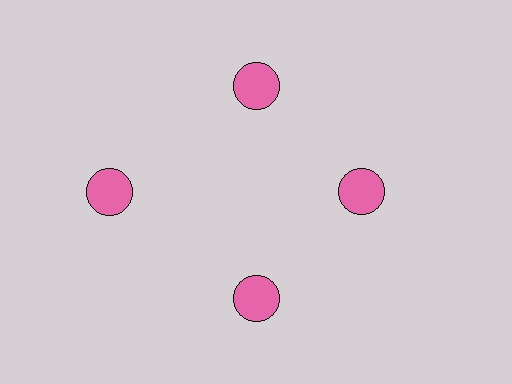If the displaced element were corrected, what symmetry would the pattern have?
It would have 4-fold rotational symmetry — the pattern would map onto itself every 90 degrees.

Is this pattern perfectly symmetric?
No. The 4 pink circles are arranged in a ring, but one element near the 9 o'clock position is pushed outward from the center, breaking the 4-fold rotational symmetry.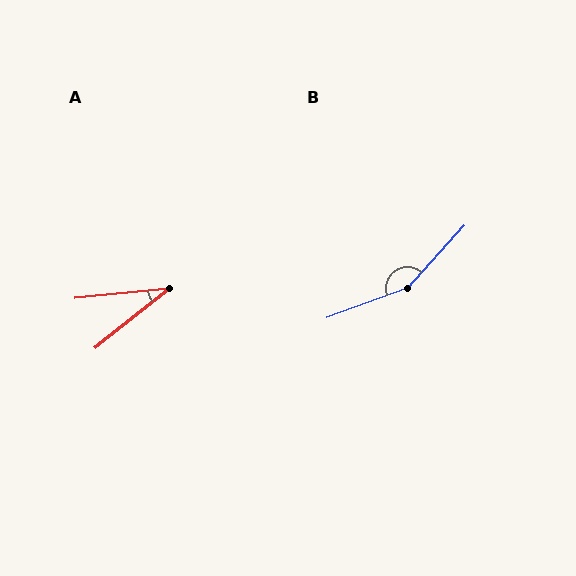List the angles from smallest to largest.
A (33°), B (152°).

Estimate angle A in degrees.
Approximately 33 degrees.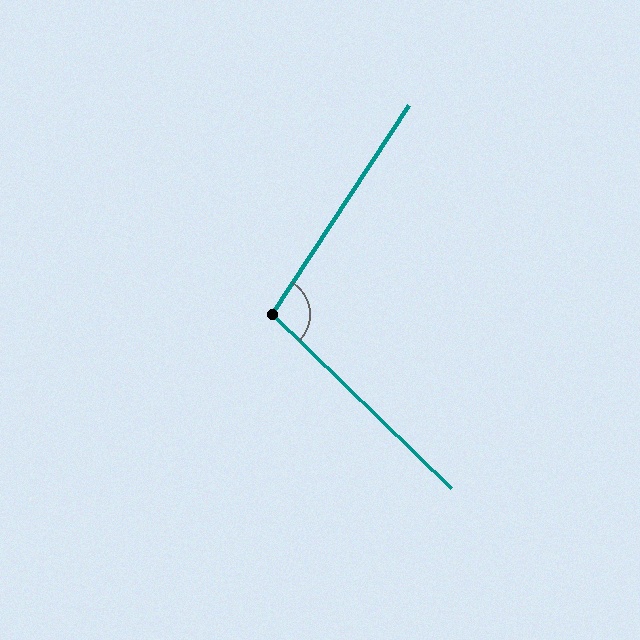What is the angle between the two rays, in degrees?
Approximately 101 degrees.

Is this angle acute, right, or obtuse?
It is obtuse.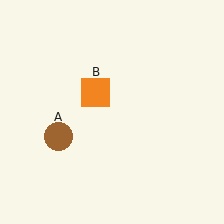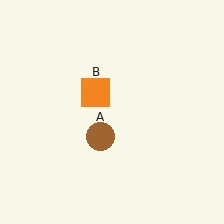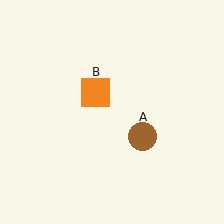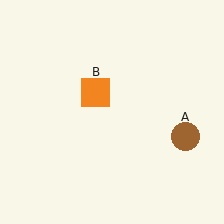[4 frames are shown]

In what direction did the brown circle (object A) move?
The brown circle (object A) moved right.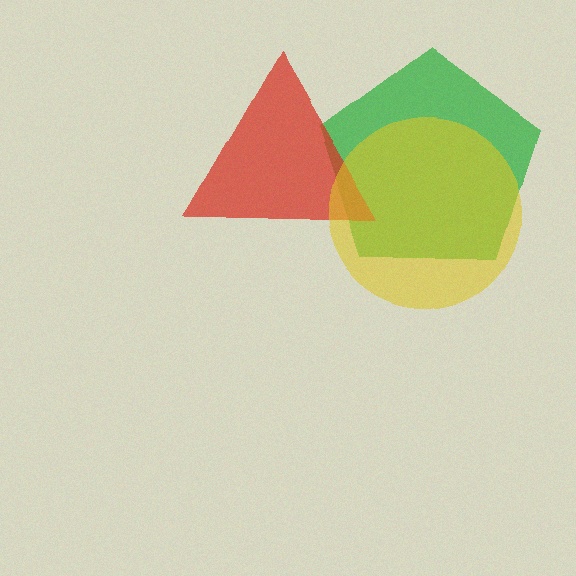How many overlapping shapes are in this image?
There are 3 overlapping shapes in the image.